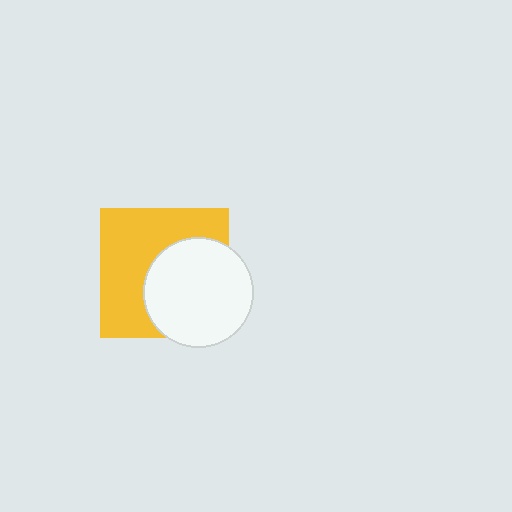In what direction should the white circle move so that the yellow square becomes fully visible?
The white circle should move toward the lower-right. That is the shortest direction to clear the overlap and leave the yellow square fully visible.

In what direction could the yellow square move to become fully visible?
The yellow square could move toward the upper-left. That would shift it out from behind the white circle entirely.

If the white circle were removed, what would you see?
You would see the complete yellow square.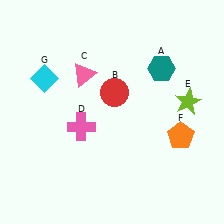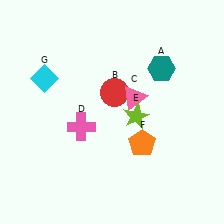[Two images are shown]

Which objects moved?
The objects that moved are: the pink triangle (C), the lime star (E), the orange pentagon (F).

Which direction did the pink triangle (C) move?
The pink triangle (C) moved right.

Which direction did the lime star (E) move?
The lime star (E) moved left.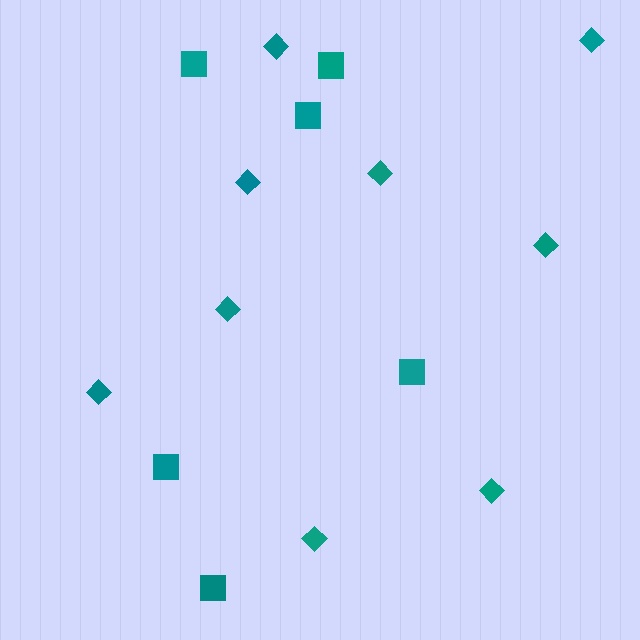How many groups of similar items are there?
There are 2 groups: one group of squares (6) and one group of diamonds (9).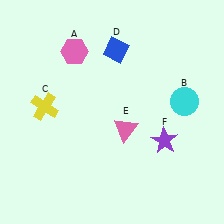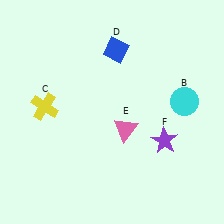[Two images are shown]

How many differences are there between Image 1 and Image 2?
There is 1 difference between the two images.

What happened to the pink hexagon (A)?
The pink hexagon (A) was removed in Image 2. It was in the top-left area of Image 1.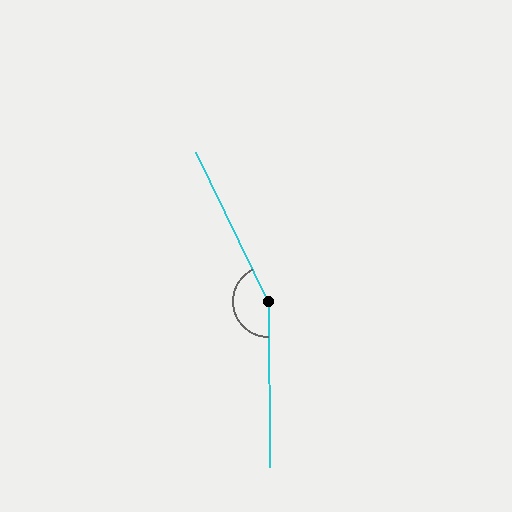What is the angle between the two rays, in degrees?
Approximately 154 degrees.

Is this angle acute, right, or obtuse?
It is obtuse.